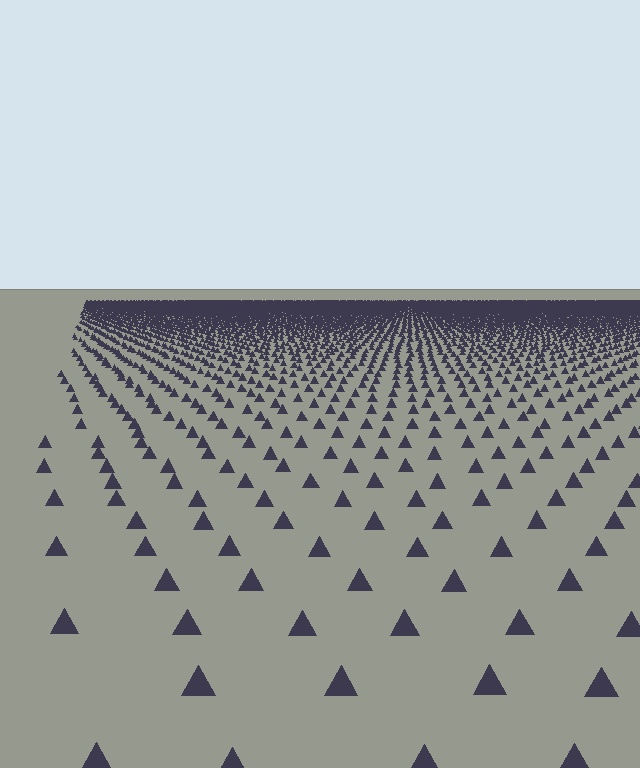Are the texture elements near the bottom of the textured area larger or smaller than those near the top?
Larger. Near the bottom, elements are closer to the viewer and appear at a bigger on-screen size.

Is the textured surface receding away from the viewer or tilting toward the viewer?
The surface is receding away from the viewer. Texture elements get smaller and denser toward the top.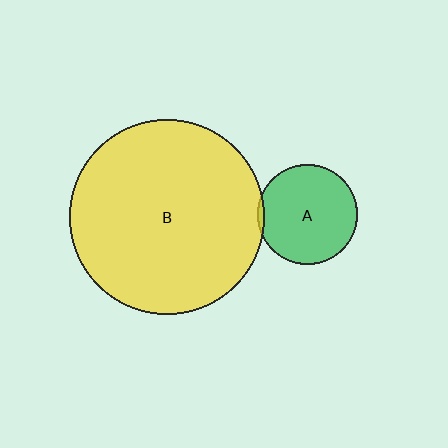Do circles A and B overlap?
Yes.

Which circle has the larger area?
Circle B (yellow).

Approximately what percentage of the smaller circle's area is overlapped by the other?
Approximately 5%.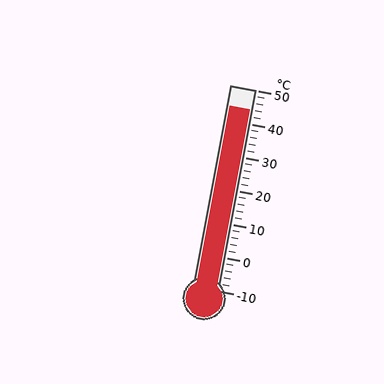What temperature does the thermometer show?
The thermometer shows approximately 44°C.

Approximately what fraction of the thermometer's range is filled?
The thermometer is filled to approximately 90% of its range.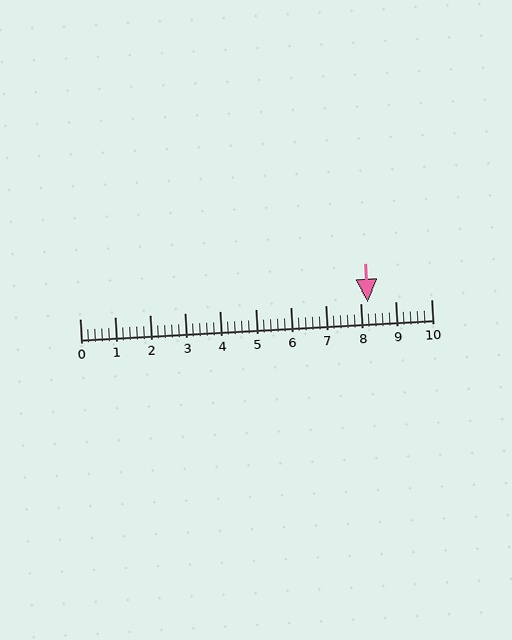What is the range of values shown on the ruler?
The ruler shows values from 0 to 10.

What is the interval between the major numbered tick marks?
The major tick marks are spaced 1 units apart.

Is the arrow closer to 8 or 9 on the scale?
The arrow is closer to 8.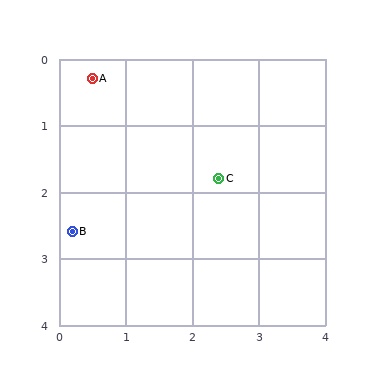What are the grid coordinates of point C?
Point C is at approximately (2.4, 1.8).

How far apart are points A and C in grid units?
Points A and C are about 2.4 grid units apart.